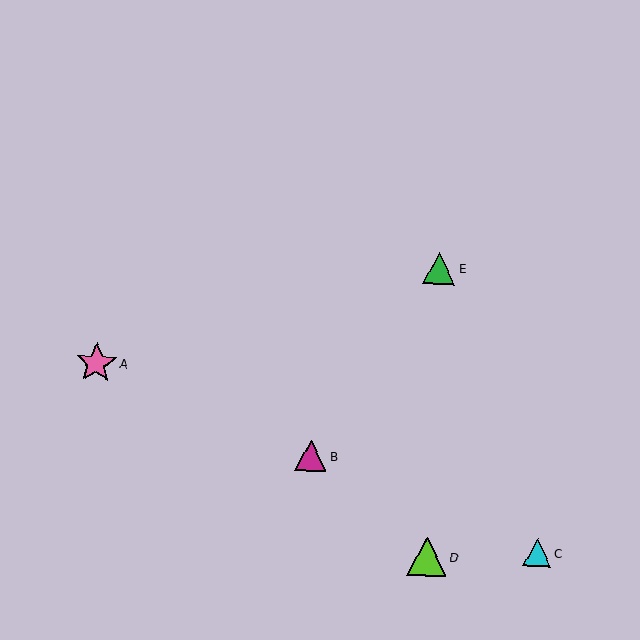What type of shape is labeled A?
Shape A is a pink star.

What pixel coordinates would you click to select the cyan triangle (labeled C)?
Click at (537, 553) to select the cyan triangle C.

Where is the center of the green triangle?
The center of the green triangle is at (440, 268).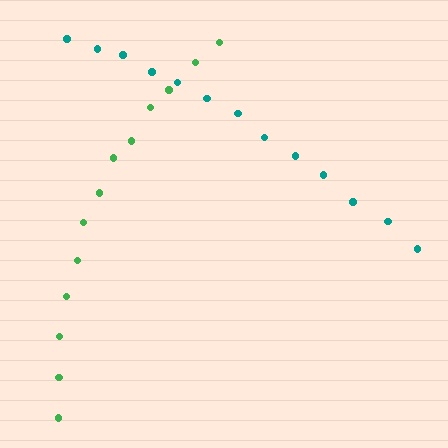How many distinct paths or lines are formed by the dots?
There are 2 distinct paths.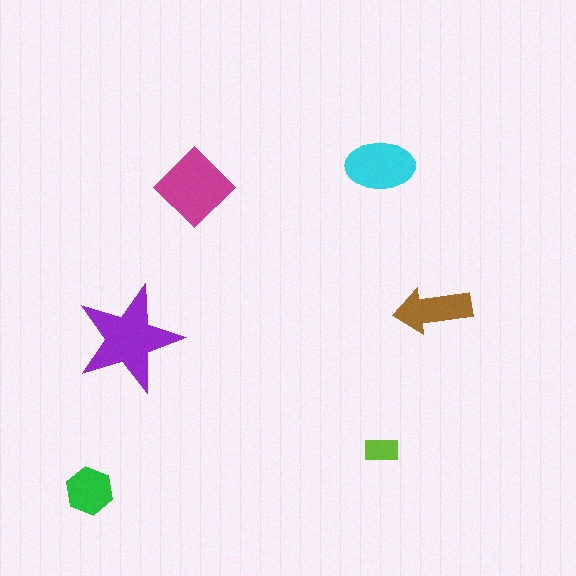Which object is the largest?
The purple star.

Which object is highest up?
The cyan ellipse is topmost.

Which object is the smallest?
The lime rectangle.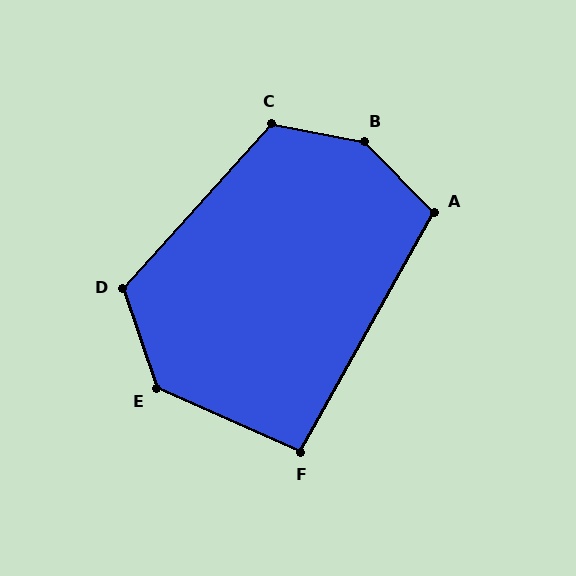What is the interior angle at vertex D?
Approximately 119 degrees (obtuse).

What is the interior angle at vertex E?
Approximately 133 degrees (obtuse).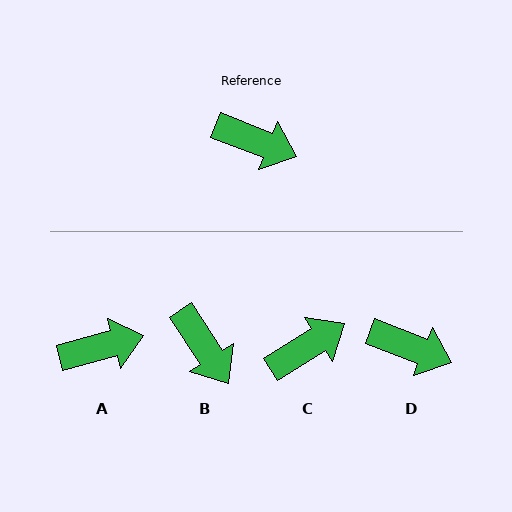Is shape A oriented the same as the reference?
No, it is off by about 36 degrees.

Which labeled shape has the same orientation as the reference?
D.